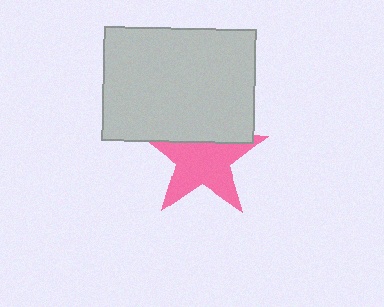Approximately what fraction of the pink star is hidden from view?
Roughly 33% of the pink star is hidden behind the light gray rectangle.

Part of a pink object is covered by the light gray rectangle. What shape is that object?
It is a star.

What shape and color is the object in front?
The object in front is a light gray rectangle.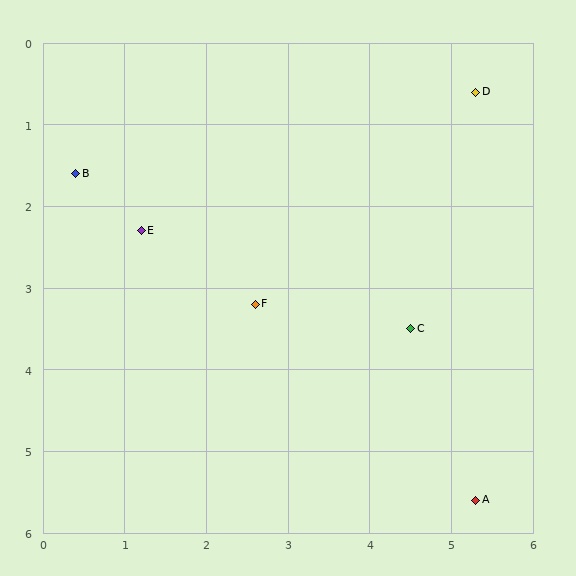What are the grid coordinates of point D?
Point D is at approximately (5.3, 0.6).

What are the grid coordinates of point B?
Point B is at approximately (0.4, 1.6).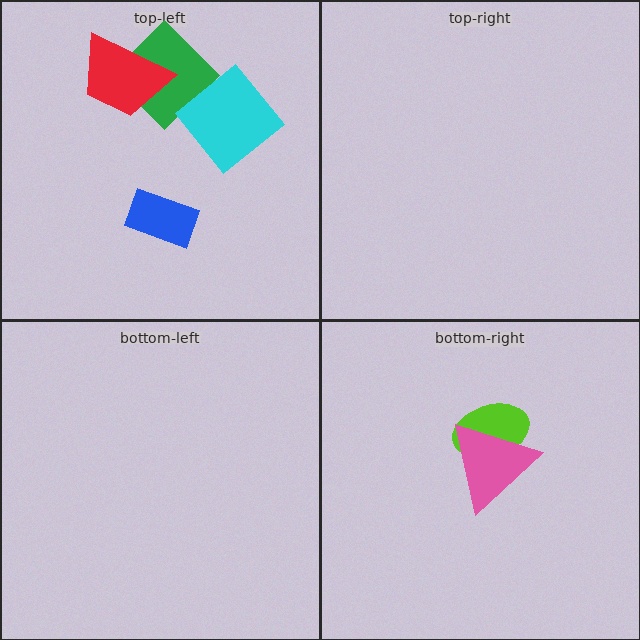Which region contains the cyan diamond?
The top-left region.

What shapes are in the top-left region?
The blue rectangle, the green diamond, the red trapezoid, the cyan diamond.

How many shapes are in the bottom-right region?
2.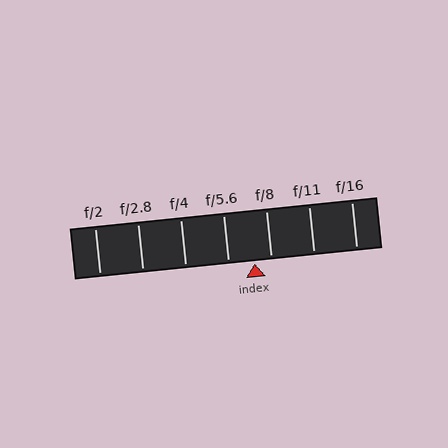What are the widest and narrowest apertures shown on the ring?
The widest aperture shown is f/2 and the narrowest is f/16.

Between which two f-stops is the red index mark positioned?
The index mark is between f/5.6 and f/8.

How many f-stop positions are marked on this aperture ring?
There are 7 f-stop positions marked.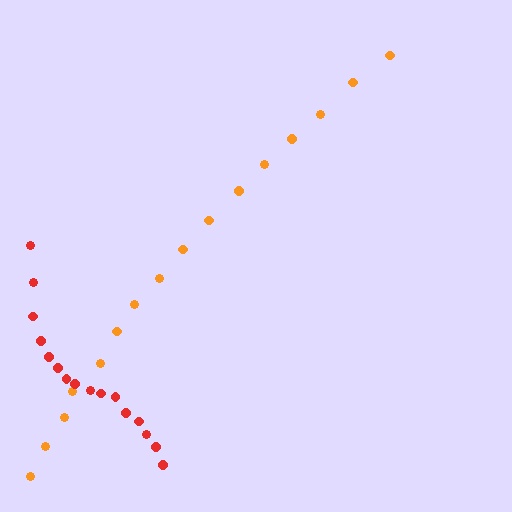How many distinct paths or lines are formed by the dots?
There are 2 distinct paths.